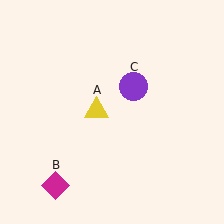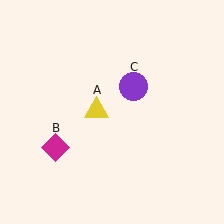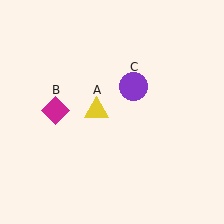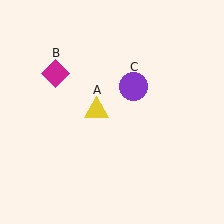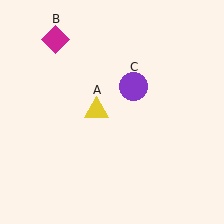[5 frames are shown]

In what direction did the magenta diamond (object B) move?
The magenta diamond (object B) moved up.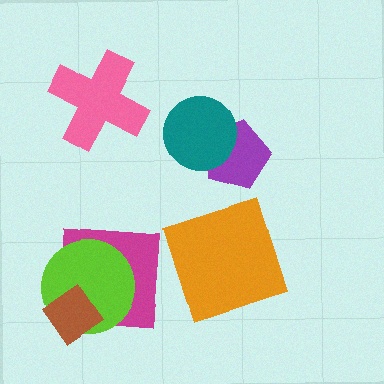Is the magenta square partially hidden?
Yes, it is partially covered by another shape.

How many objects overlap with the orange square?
0 objects overlap with the orange square.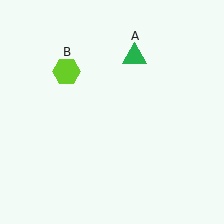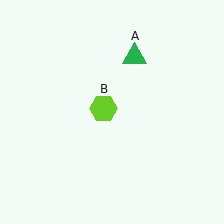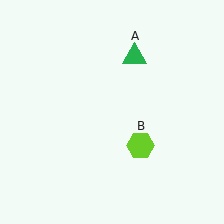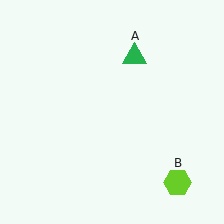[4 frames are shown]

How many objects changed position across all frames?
1 object changed position: lime hexagon (object B).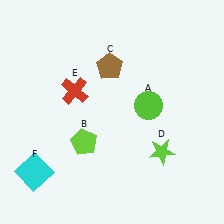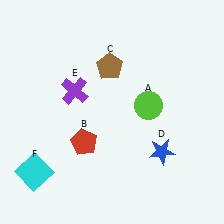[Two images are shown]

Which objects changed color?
B changed from lime to red. D changed from lime to blue. E changed from red to purple.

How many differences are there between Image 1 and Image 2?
There are 3 differences between the two images.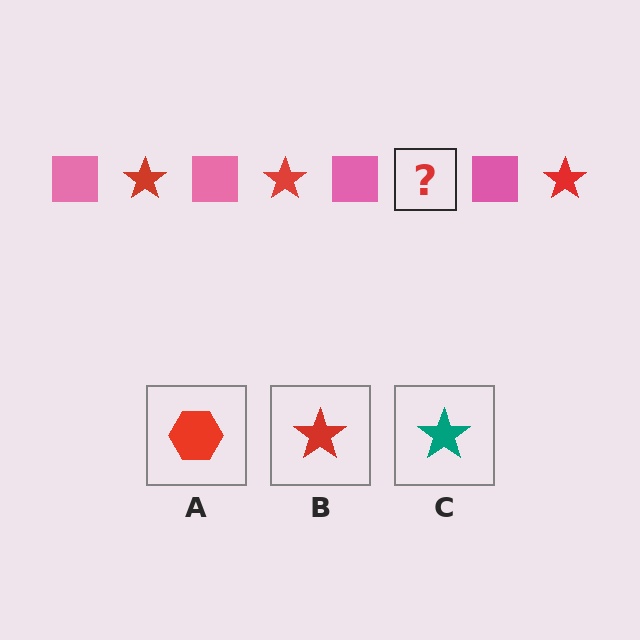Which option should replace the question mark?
Option B.